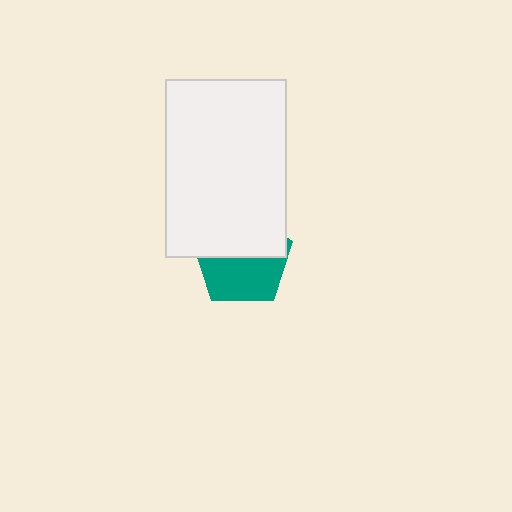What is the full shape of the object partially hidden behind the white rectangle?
The partially hidden object is a teal pentagon.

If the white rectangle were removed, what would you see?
You would see the complete teal pentagon.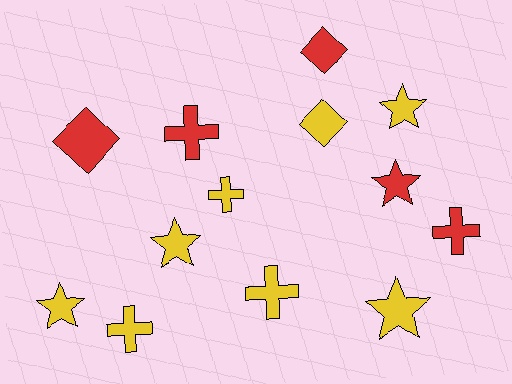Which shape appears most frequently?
Star, with 5 objects.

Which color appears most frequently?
Yellow, with 8 objects.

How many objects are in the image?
There are 13 objects.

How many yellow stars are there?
There are 4 yellow stars.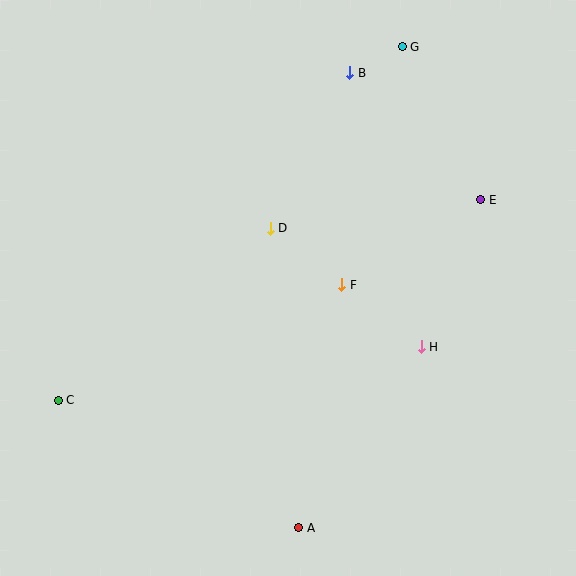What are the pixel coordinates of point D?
Point D is at (270, 228).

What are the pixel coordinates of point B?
Point B is at (350, 73).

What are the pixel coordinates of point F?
Point F is at (342, 285).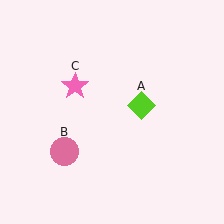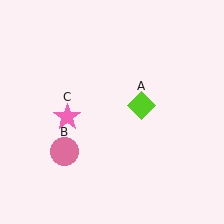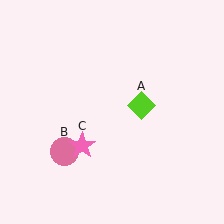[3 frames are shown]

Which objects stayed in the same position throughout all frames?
Lime diamond (object A) and pink circle (object B) remained stationary.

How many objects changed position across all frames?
1 object changed position: pink star (object C).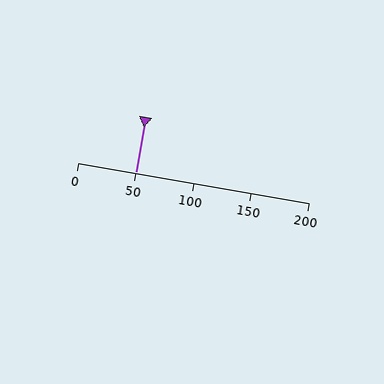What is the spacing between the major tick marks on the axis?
The major ticks are spaced 50 apart.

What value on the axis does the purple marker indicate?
The marker indicates approximately 50.